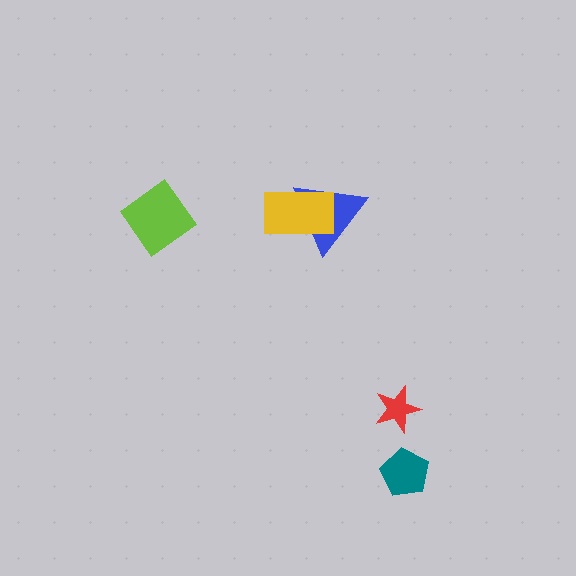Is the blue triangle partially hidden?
Yes, it is partially covered by another shape.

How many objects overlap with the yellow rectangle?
1 object overlaps with the yellow rectangle.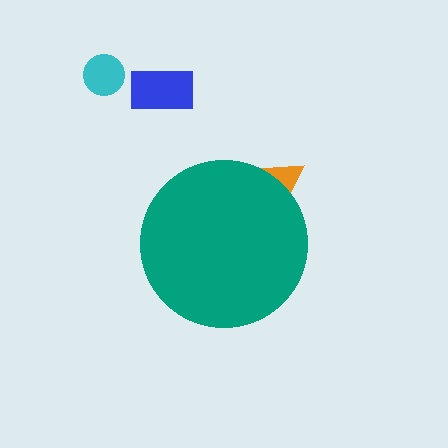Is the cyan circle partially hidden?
No, the cyan circle is fully visible.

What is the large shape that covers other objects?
A teal circle.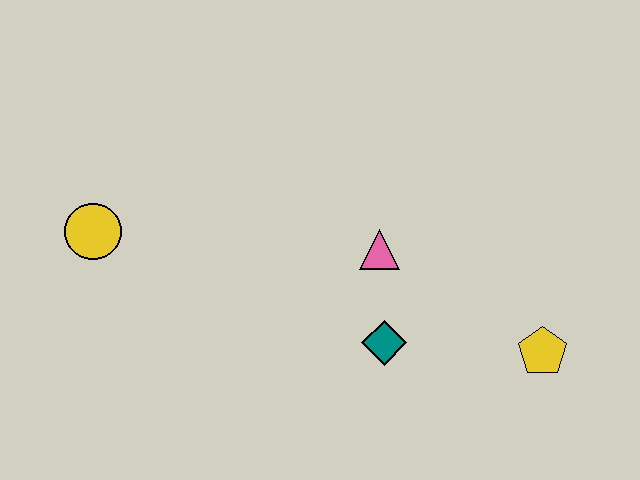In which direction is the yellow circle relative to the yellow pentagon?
The yellow circle is to the left of the yellow pentagon.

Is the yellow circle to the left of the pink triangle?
Yes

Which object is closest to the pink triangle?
The teal diamond is closest to the pink triangle.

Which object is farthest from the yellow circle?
The yellow pentagon is farthest from the yellow circle.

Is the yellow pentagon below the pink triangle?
Yes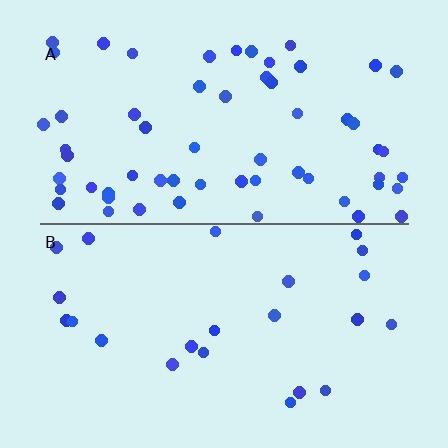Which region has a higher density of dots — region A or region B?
A (the top).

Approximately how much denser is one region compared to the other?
Approximately 2.6× — region A over region B.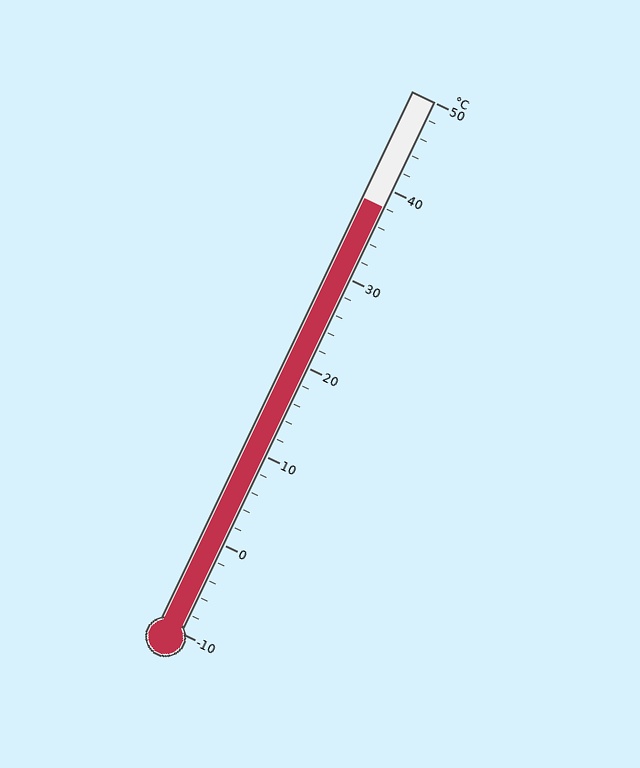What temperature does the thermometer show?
The thermometer shows approximately 38°C.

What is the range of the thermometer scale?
The thermometer scale ranges from -10°C to 50°C.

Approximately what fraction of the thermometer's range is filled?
The thermometer is filled to approximately 80% of its range.